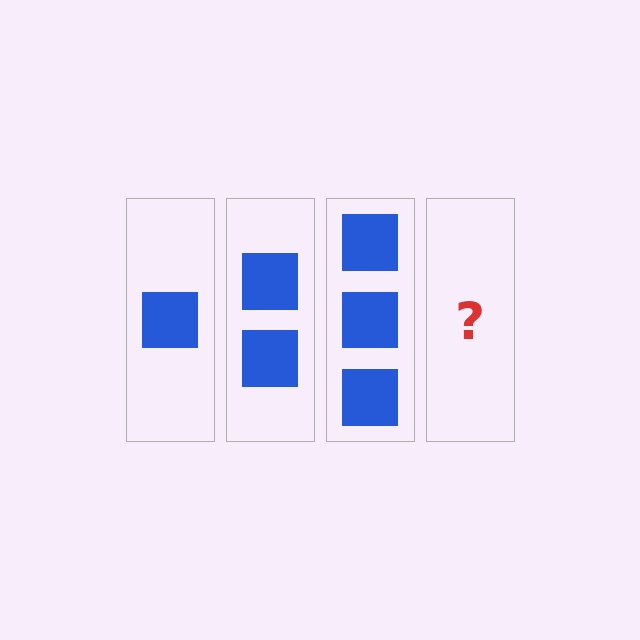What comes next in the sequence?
The next element should be 4 squares.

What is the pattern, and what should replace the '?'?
The pattern is that each step adds one more square. The '?' should be 4 squares.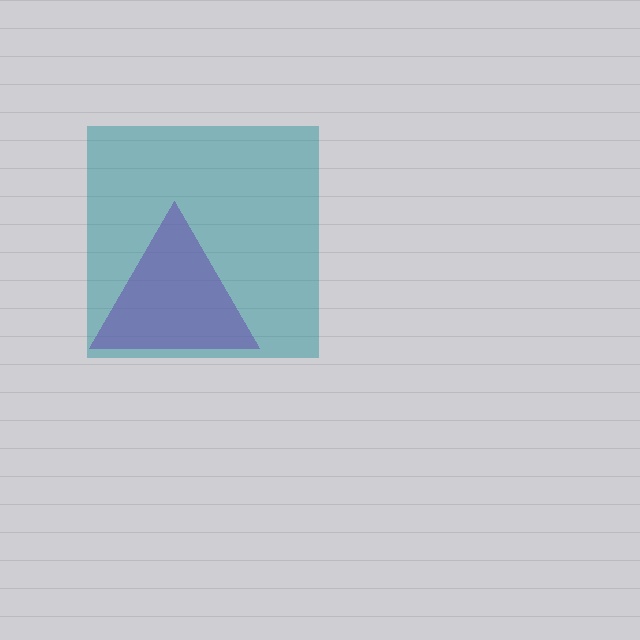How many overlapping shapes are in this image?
There are 2 overlapping shapes in the image.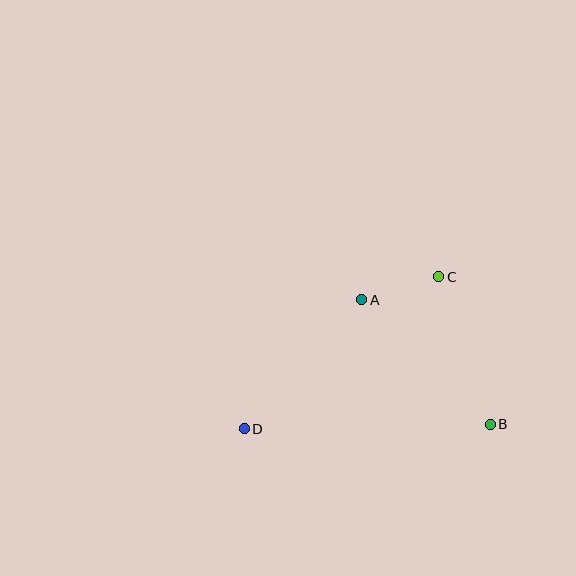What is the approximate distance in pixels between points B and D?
The distance between B and D is approximately 246 pixels.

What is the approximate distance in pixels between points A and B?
The distance between A and B is approximately 179 pixels.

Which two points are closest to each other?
Points A and C are closest to each other.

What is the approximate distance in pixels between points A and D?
The distance between A and D is approximately 175 pixels.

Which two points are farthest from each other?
Points C and D are farthest from each other.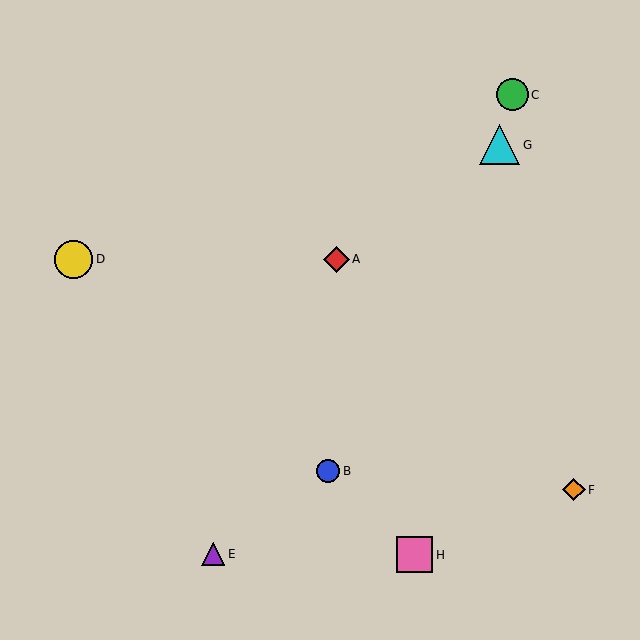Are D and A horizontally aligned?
Yes, both are at y≈259.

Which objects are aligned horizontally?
Objects A, D are aligned horizontally.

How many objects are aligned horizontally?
2 objects (A, D) are aligned horizontally.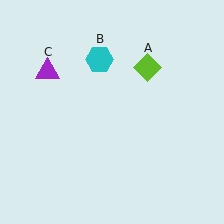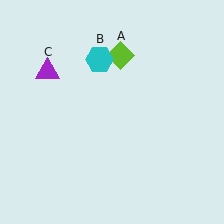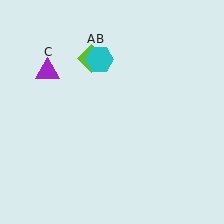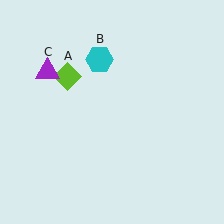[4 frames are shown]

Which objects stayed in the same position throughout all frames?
Cyan hexagon (object B) and purple triangle (object C) remained stationary.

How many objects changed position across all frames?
1 object changed position: lime diamond (object A).